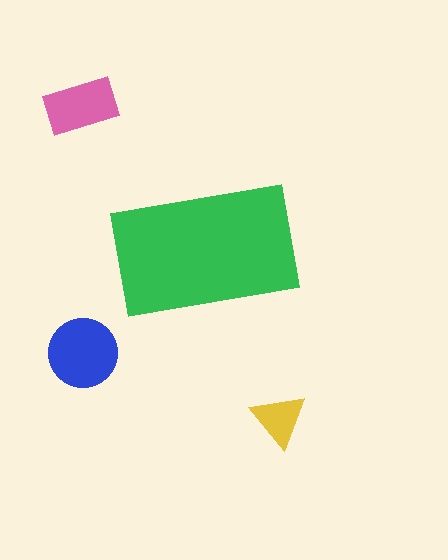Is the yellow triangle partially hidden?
No, the yellow triangle is fully visible.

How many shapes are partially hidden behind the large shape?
0 shapes are partially hidden.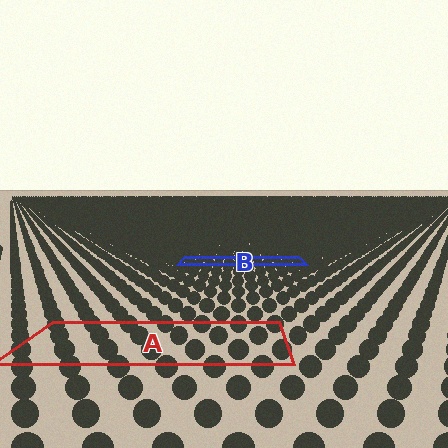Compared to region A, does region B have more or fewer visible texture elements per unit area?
Region B has more texture elements per unit area — they are packed more densely because it is farther away.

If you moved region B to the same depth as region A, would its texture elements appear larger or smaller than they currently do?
They would appear larger. At a closer depth, the same texture elements are projected at a bigger on-screen size.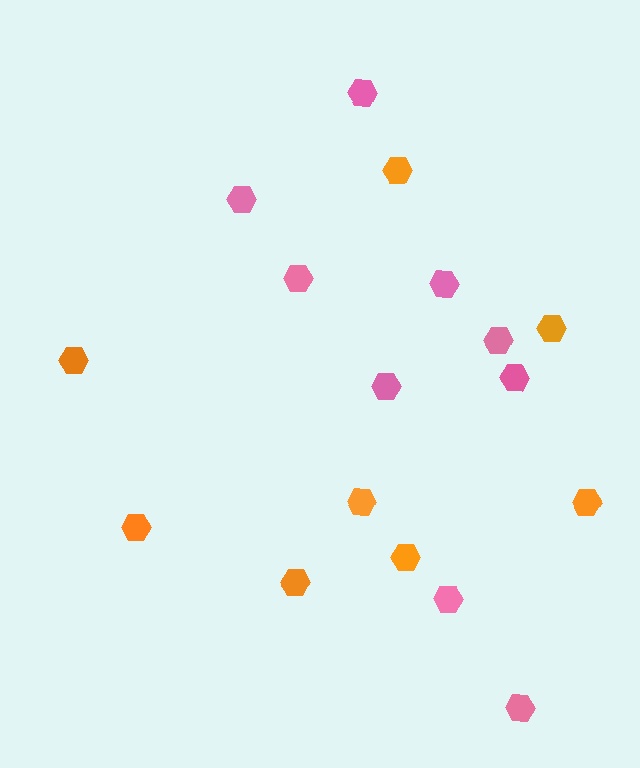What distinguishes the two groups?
There are 2 groups: one group of orange hexagons (8) and one group of pink hexagons (9).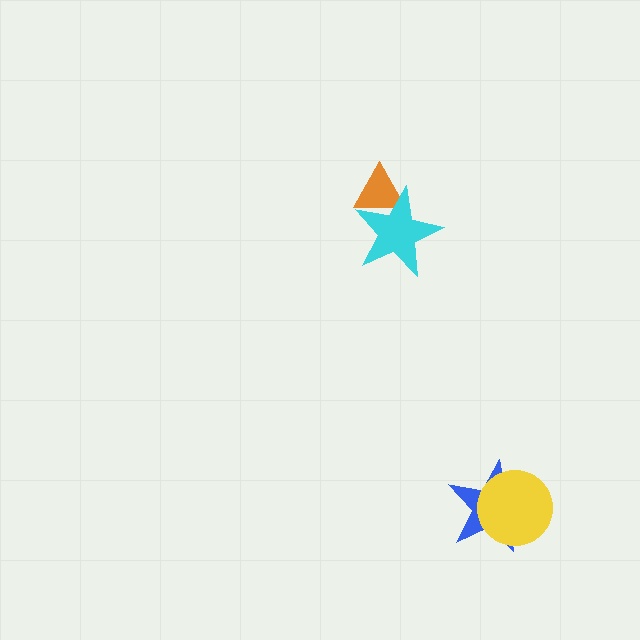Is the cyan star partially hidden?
No, no other shape covers it.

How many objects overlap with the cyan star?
1 object overlaps with the cyan star.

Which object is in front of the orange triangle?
The cyan star is in front of the orange triangle.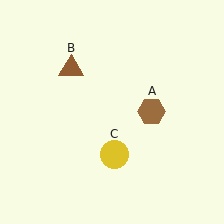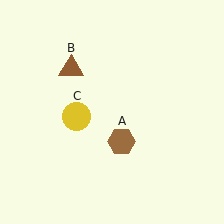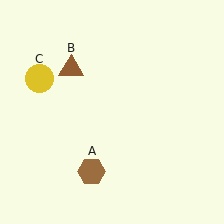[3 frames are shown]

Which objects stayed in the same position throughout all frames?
Brown triangle (object B) remained stationary.